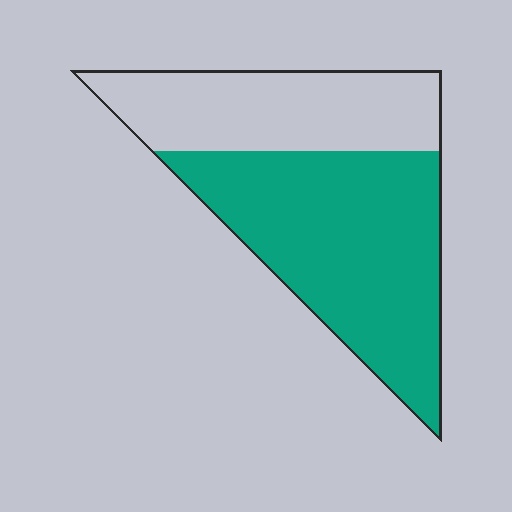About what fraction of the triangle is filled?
About three fifths (3/5).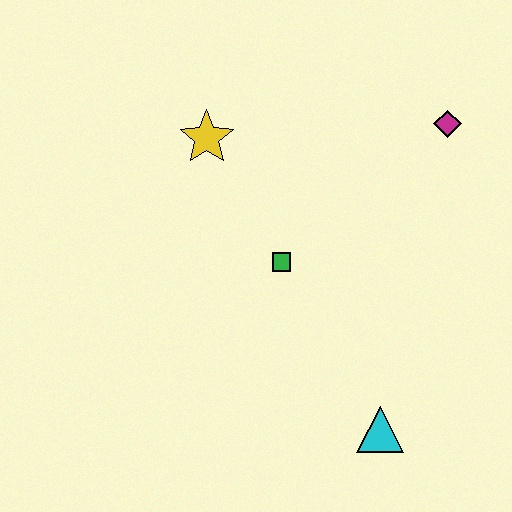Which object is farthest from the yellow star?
The cyan triangle is farthest from the yellow star.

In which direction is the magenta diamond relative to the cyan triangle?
The magenta diamond is above the cyan triangle.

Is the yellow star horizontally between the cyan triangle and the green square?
No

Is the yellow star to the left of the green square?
Yes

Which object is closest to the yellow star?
The green square is closest to the yellow star.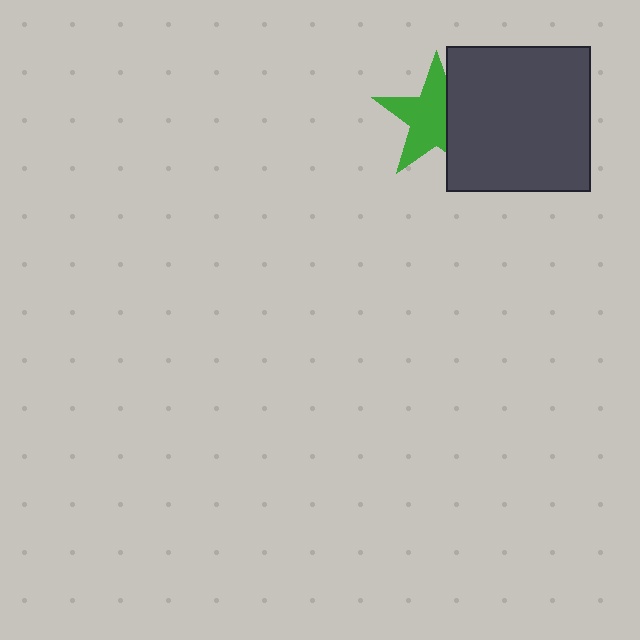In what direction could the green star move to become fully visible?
The green star could move left. That would shift it out from behind the dark gray square entirely.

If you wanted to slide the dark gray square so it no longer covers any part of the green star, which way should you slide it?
Slide it right — that is the most direct way to separate the two shapes.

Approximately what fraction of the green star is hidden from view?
Roughly 35% of the green star is hidden behind the dark gray square.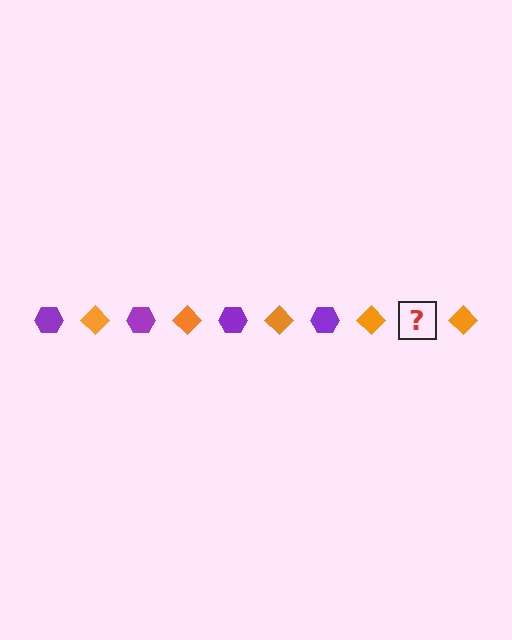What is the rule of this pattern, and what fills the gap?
The rule is that the pattern alternates between purple hexagon and orange diamond. The gap should be filled with a purple hexagon.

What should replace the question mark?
The question mark should be replaced with a purple hexagon.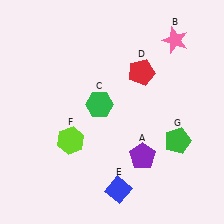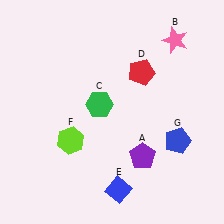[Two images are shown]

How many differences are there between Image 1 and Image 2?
There is 1 difference between the two images.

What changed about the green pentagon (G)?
In Image 1, G is green. In Image 2, it changed to blue.